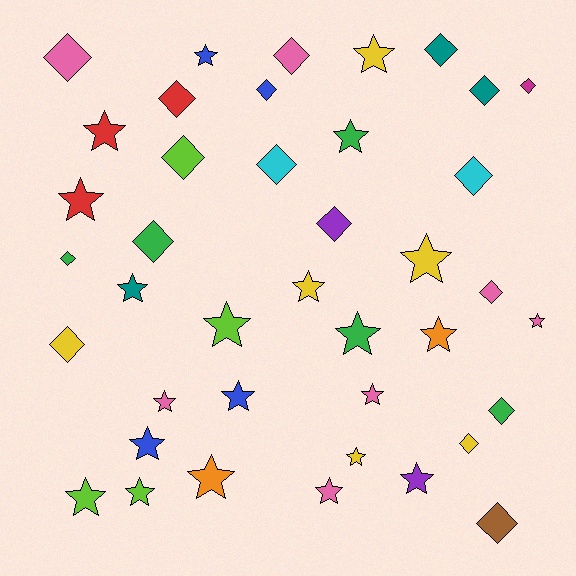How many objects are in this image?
There are 40 objects.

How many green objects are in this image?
There are 5 green objects.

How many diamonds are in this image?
There are 18 diamonds.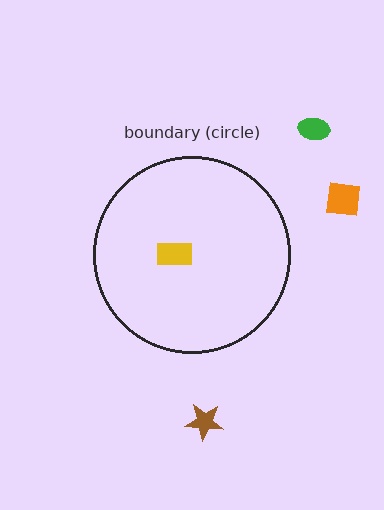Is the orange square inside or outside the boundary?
Outside.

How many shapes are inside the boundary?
1 inside, 3 outside.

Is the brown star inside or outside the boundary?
Outside.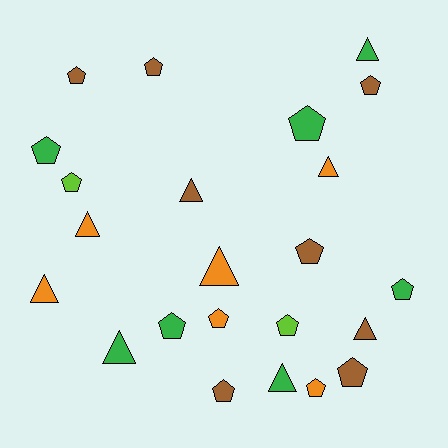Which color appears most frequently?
Brown, with 8 objects.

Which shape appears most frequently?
Pentagon, with 14 objects.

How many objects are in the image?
There are 23 objects.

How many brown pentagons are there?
There are 6 brown pentagons.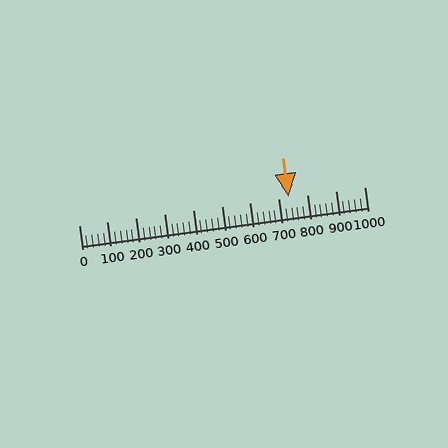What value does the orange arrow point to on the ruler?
The orange arrow points to approximately 734.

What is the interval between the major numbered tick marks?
The major tick marks are spaced 100 units apart.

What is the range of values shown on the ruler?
The ruler shows values from 0 to 1000.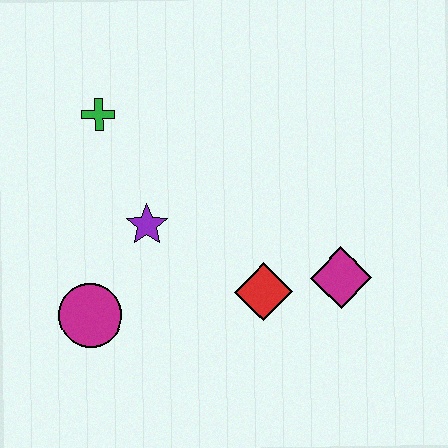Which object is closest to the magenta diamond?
The red diamond is closest to the magenta diamond.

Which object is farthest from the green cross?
The magenta diamond is farthest from the green cross.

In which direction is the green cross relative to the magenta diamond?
The green cross is to the left of the magenta diamond.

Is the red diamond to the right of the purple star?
Yes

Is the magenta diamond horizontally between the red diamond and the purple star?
No